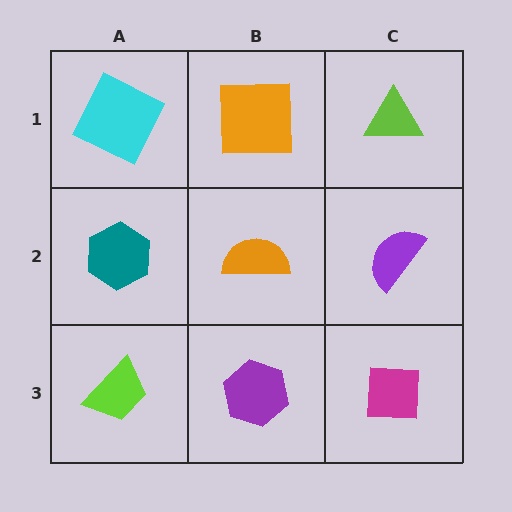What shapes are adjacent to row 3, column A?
A teal hexagon (row 2, column A), a purple hexagon (row 3, column B).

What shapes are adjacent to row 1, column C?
A purple semicircle (row 2, column C), an orange square (row 1, column B).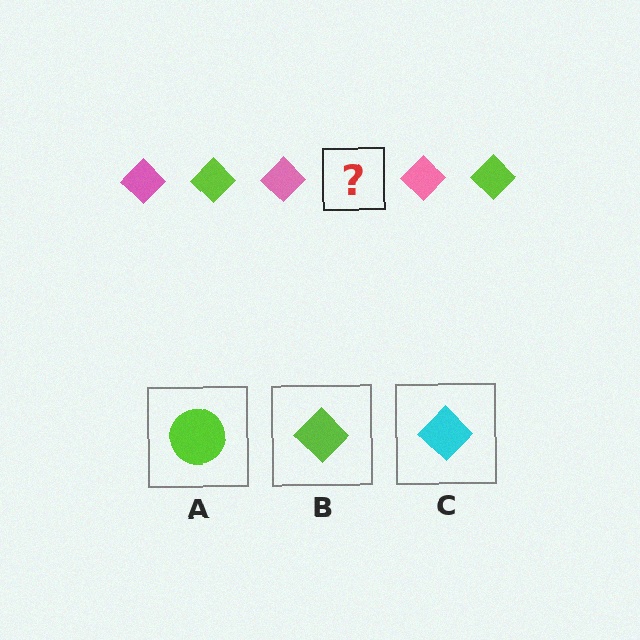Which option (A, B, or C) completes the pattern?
B.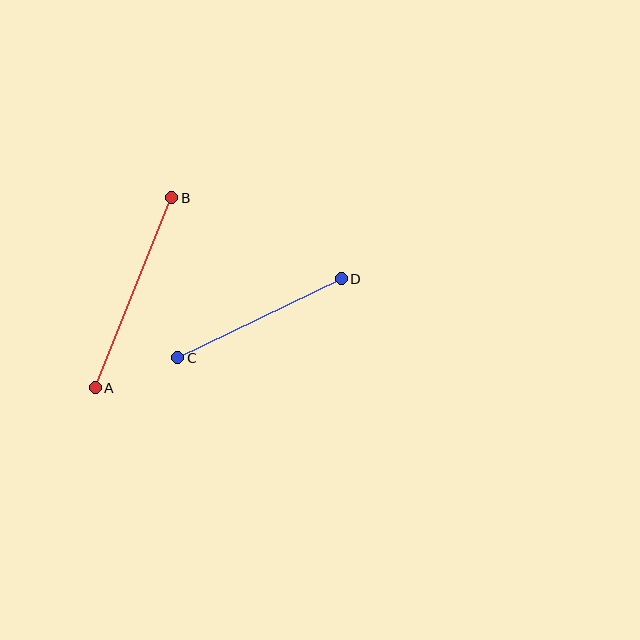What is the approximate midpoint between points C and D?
The midpoint is at approximately (260, 318) pixels.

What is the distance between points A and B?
The distance is approximately 205 pixels.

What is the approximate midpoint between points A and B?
The midpoint is at approximately (134, 293) pixels.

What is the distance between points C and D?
The distance is approximately 182 pixels.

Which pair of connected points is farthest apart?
Points A and B are farthest apart.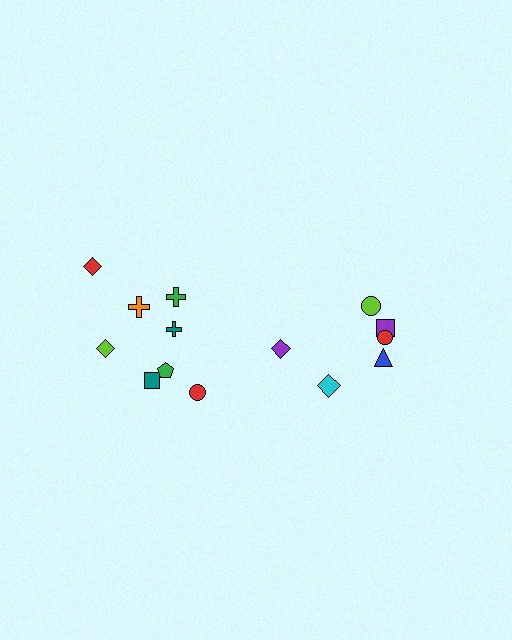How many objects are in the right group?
There are 6 objects.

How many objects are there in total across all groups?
There are 14 objects.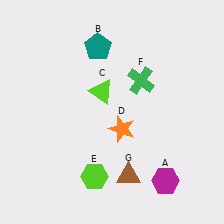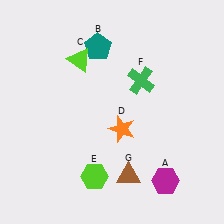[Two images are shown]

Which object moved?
The lime triangle (C) moved up.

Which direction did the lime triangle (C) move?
The lime triangle (C) moved up.